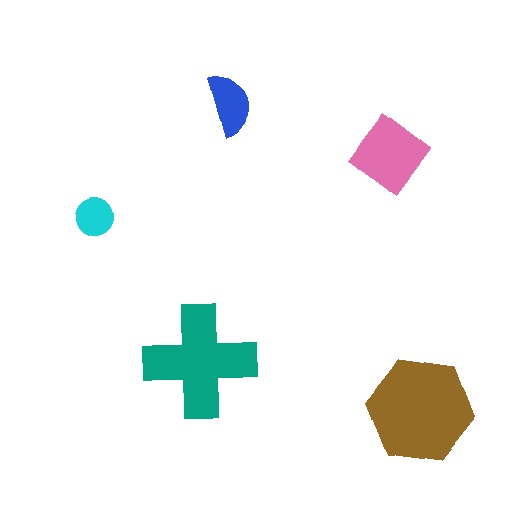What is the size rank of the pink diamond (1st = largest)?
3rd.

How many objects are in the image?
There are 5 objects in the image.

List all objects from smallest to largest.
The cyan circle, the blue semicircle, the pink diamond, the teal cross, the brown hexagon.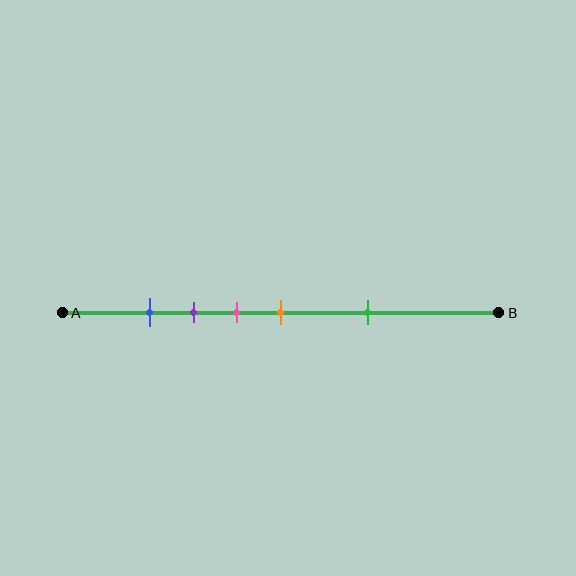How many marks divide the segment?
There are 5 marks dividing the segment.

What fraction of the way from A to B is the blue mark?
The blue mark is approximately 20% (0.2) of the way from A to B.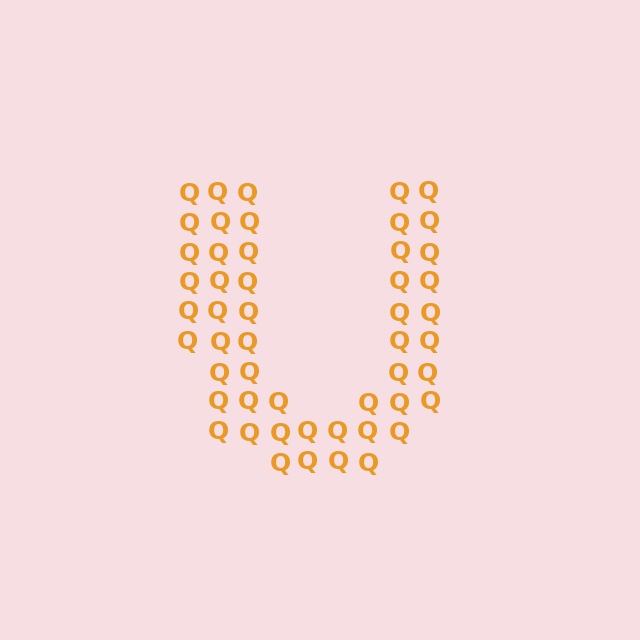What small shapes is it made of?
It is made of small letter Q's.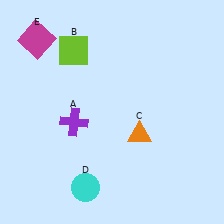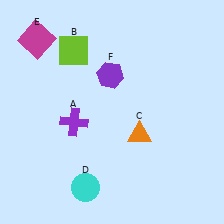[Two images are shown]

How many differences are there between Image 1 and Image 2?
There is 1 difference between the two images.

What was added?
A purple hexagon (F) was added in Image 2.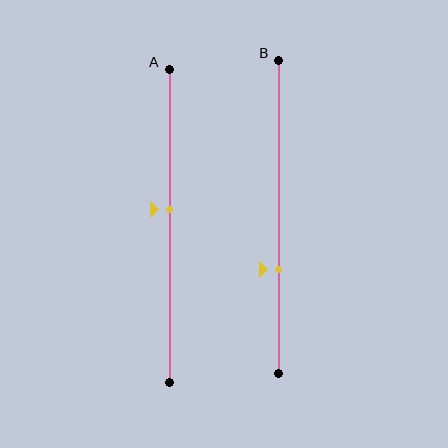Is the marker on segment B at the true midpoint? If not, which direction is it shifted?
No, the marker on segment B is shifted downward by about 17% of the segment length.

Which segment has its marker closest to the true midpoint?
Segment A has its marker closest to the true midpoint.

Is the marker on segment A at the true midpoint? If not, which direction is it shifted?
No, the marker on segment A is shifted upward by about 5% of the segment length.